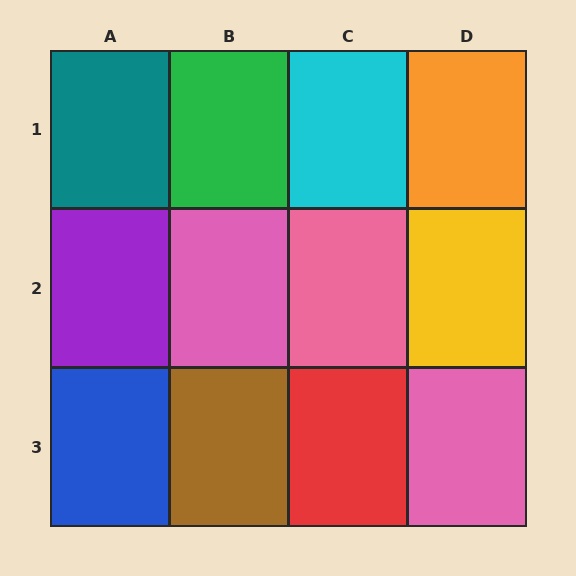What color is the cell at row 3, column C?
Red.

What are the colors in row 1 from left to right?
Teal, green, cyan, orange.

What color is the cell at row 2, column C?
Pink.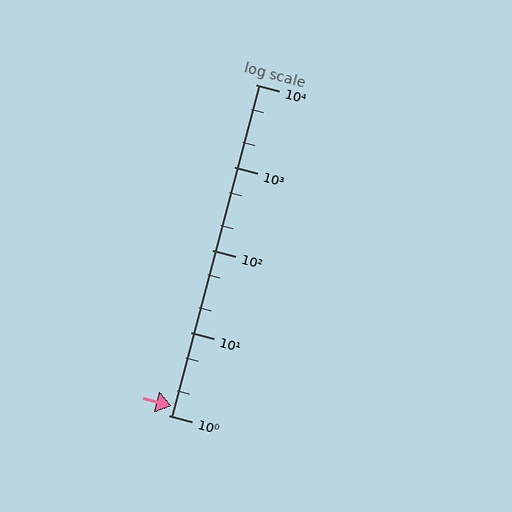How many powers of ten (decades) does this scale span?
The scale spans 4 decades, from 1 to 10000.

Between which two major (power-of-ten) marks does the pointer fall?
The pointer is between 1 and 10.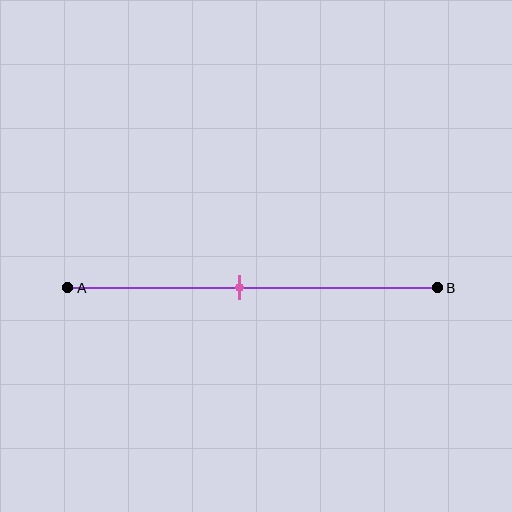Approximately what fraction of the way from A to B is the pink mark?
The pink mark is approximately 45% of the way from A to B.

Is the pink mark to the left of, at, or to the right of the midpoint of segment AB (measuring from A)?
The pink mark is to the left of the midpoint of segment AB.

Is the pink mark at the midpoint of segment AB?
No, the mark is at about 45% from A, not at the 50% midpoint.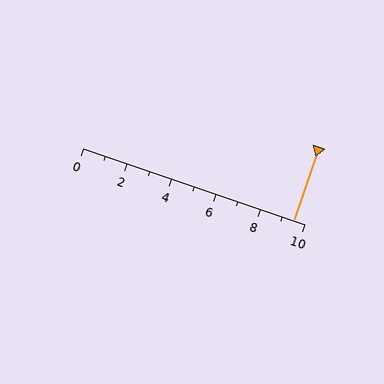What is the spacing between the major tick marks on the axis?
The major ticks are spaced 2 apart.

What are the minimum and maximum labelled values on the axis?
The axis runs from 0 to 10.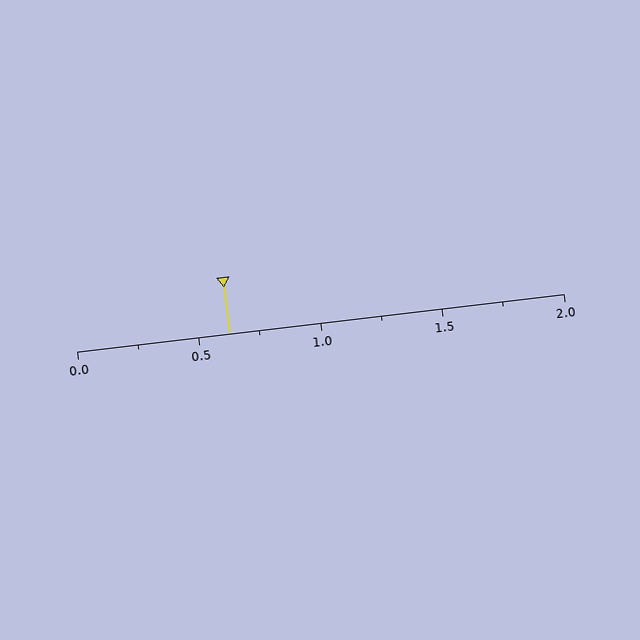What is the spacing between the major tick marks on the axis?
The major ticks are spaced 0.5 apart.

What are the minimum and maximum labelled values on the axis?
The axis runs from 0.0 to 2.0.